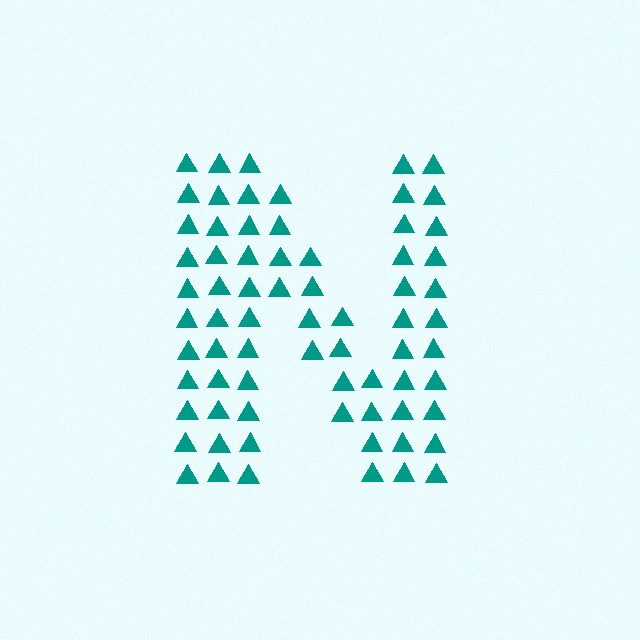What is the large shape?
The large shape is the letter N.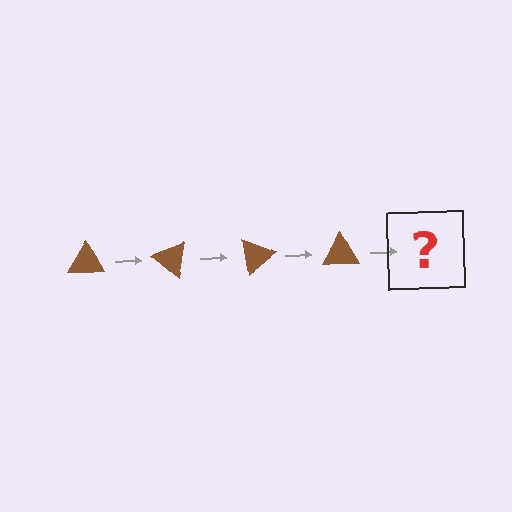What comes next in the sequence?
The next element should be a brown triangle rotated 160 degrees.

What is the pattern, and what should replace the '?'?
The pattern is that the triangle rotates 40 degrees each step. The '?' should be a brown triangle rotated 160 degrees.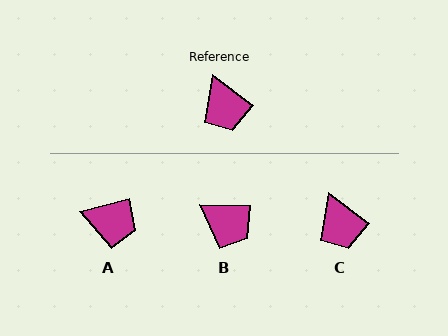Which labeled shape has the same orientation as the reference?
C.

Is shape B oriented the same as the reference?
No, it is off by about 35 degrees.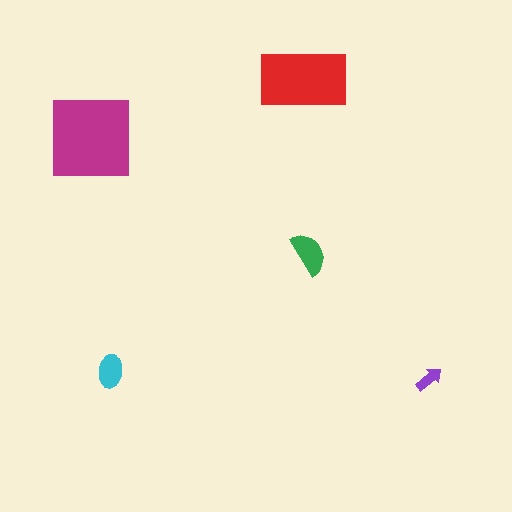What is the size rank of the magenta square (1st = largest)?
1st.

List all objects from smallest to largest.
The purple arrow, the cyan ellipse, the green semicircle, the red rectangle, the magenta square.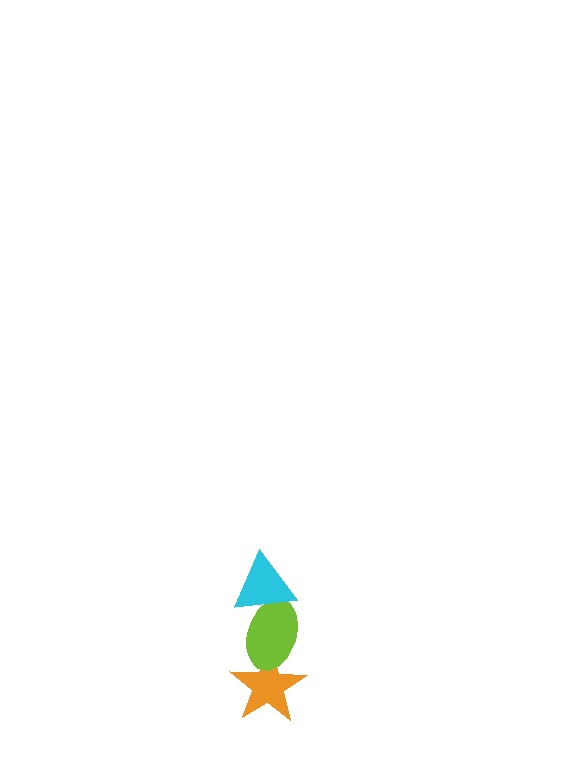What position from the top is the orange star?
The orange star is 3rd from the top.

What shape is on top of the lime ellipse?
The cyan triangle is on top of the lime ellipse.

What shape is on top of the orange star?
The lime ellipse is on top of the orange star.